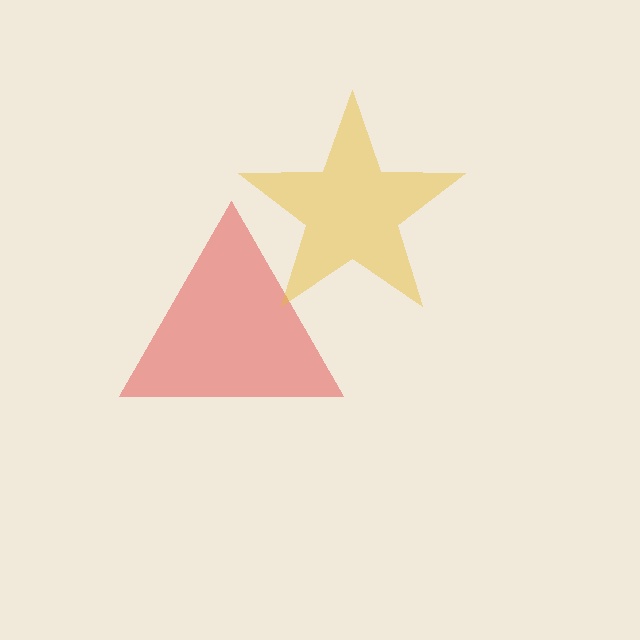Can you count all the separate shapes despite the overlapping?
Yes, there are 2 separate shapes.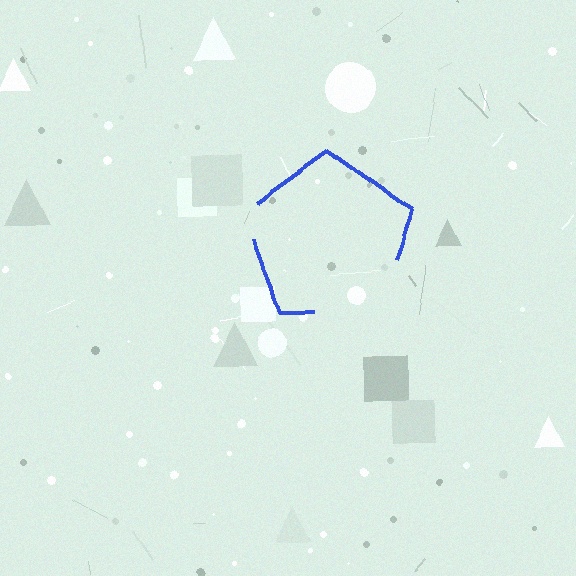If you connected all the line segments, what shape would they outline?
They would outline a pentagon.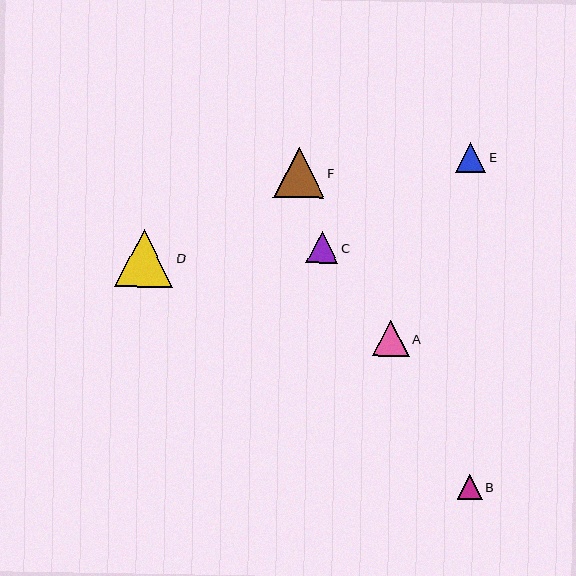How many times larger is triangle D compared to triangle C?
Triangle D is approximately 1.8 times the size of triangle C.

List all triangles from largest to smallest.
From largest to smallest: D, F, A, C, E, B.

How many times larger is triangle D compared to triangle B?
Triangle D is approximately 2.3 times the size of triangle B.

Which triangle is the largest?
Triangle D is the largest with a size of approximately 58 pixels.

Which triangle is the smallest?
Triangle B is the smallest with a size of approximately 25 pixels.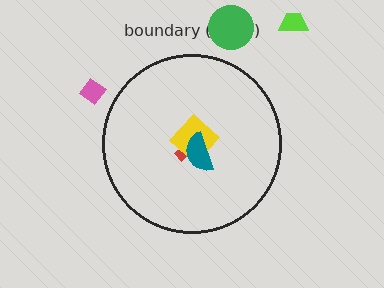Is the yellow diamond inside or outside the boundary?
Inside.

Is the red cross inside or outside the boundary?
Inside.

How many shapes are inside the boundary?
3 inside, 3 outside.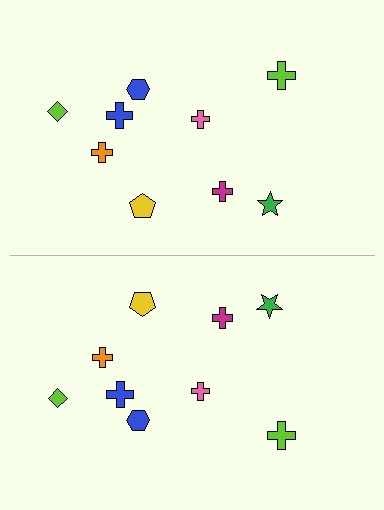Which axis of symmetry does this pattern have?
The pattern has a horizontal axis of symmetry running through the center of the image.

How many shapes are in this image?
There are 18 shapes in this image.